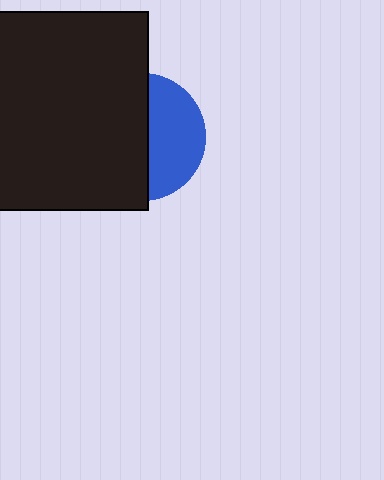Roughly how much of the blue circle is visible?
A small part of it is visible (roughly 42%).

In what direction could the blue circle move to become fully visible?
The blue circle could move right. That would shift it out from behind the black rectangle entirely.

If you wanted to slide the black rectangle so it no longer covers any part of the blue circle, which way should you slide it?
Slide it left — that is the most direct way to separate the two shapes.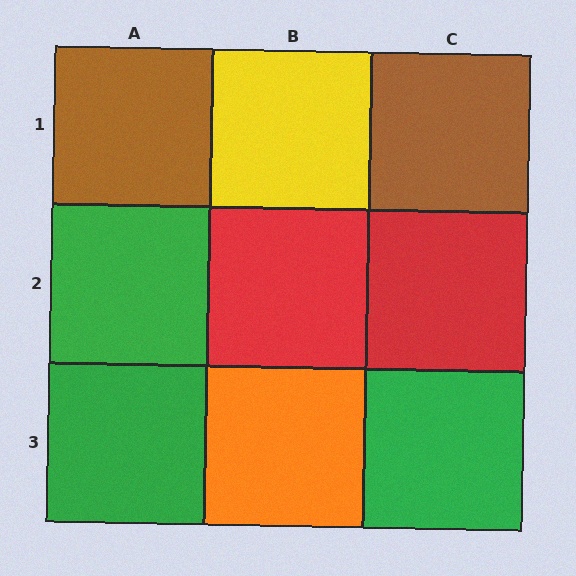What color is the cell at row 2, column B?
Red.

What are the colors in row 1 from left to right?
Brown, yellow, brown.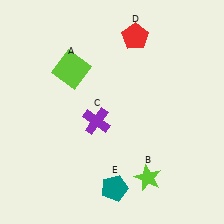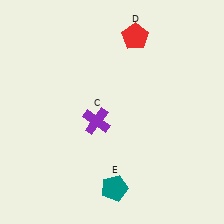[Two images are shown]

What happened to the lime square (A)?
The lime square (A) was removed in Image 2. It was in the top-left area of Image 1.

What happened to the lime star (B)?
The lime star (B) was removed in Image 2. It was in the bottom-right area of Image 1.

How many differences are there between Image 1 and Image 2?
There are 2 differences between the two images.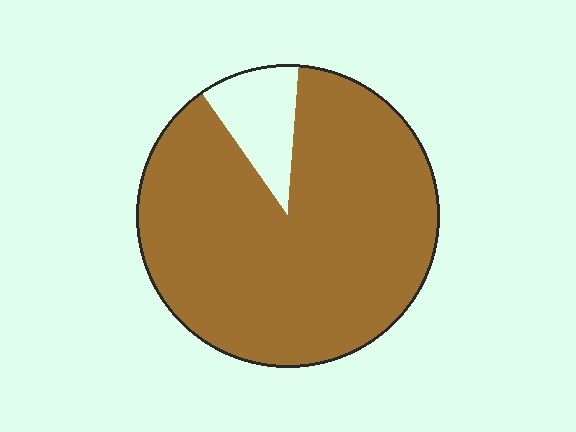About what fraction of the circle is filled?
About nine tenths (9/10).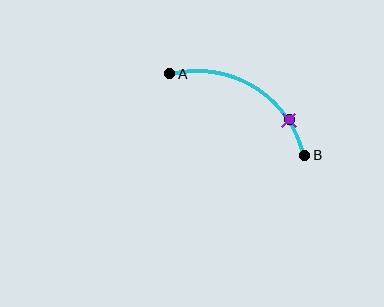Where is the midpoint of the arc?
The arc midpoint is the point on the curve farthest from the straight line joining A and B. It sits above that line.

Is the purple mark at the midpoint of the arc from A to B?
No. The purple mark lies on the arc but is closer to endpoint B. The arc midpoint would be at the point on the curve equidistant along the arc from both A and B.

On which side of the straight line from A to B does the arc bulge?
The arc bulges above the straight line connecting A and B.